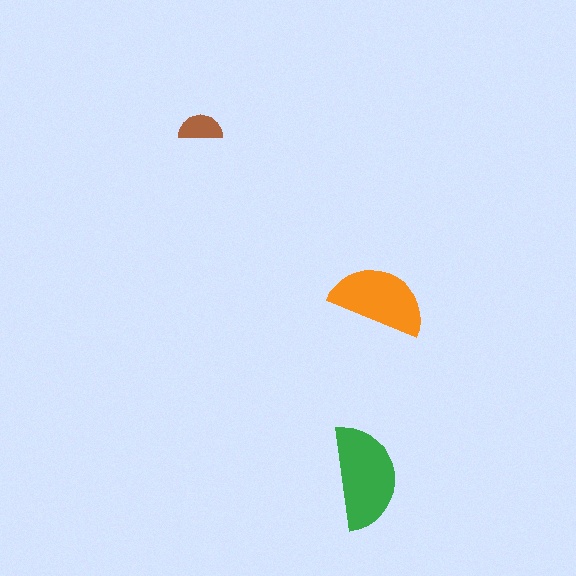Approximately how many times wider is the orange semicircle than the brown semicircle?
About 2 times wider.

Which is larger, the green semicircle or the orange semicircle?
The green one.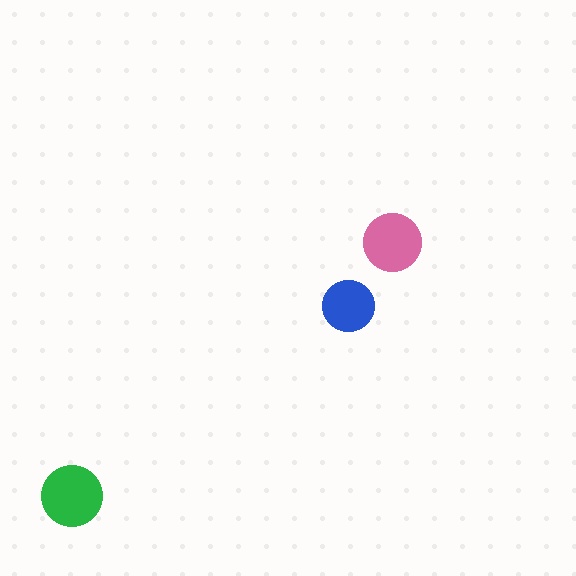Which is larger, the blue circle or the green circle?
The green one.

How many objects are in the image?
There are 3 objects in the image.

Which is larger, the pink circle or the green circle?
The green one.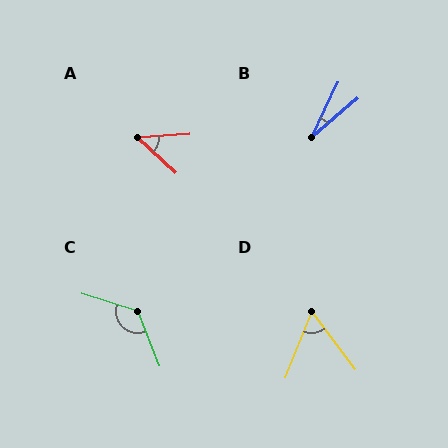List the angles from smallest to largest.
B (24°), A (47°), D (59°), C (128°).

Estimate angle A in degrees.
Approximately 47 degrees.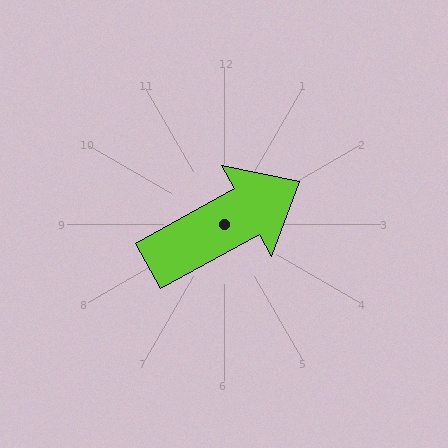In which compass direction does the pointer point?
Northeast.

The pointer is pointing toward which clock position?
Roughly 2 o'clock.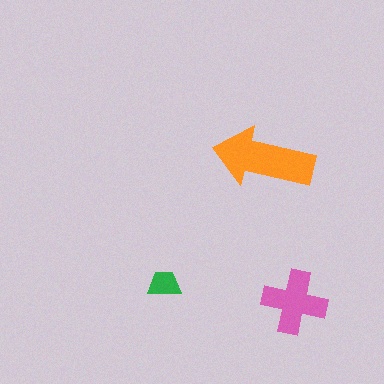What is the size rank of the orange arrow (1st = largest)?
1st.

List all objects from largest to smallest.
The orange arrow, the pink cross, the green trapezoid.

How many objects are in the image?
There are 3 objects in the image.